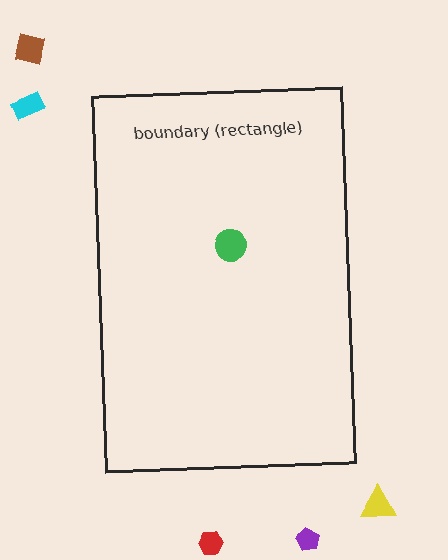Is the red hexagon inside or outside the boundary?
Outside.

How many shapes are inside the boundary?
1 inside, 5 outside.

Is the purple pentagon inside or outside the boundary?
Outside.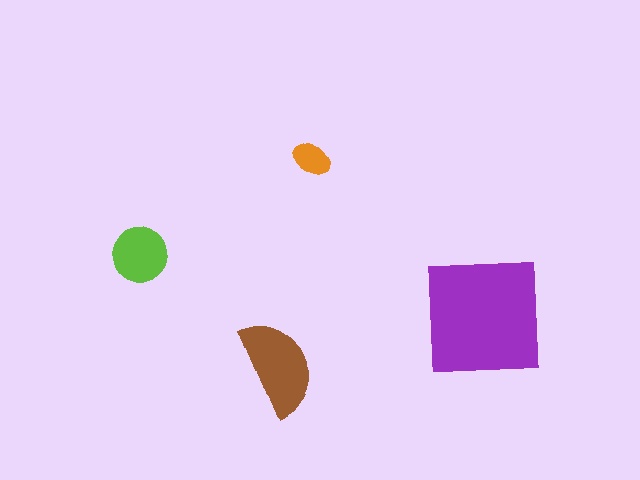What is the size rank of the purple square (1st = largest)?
1st.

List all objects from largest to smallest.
The purple square, the brown semicircle, the lime circle, the orange ellipse.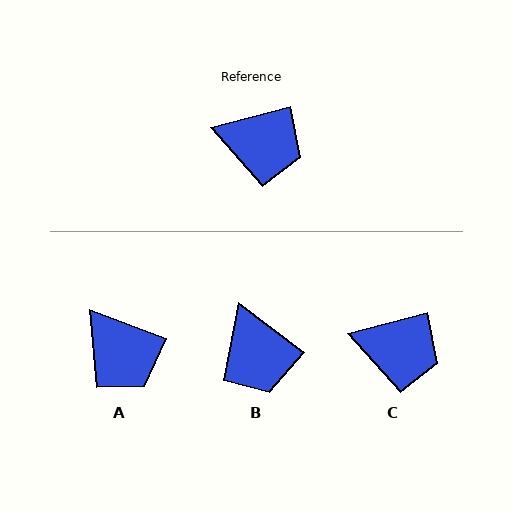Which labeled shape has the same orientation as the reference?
C.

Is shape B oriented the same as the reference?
No, it is off by about 52 degrees.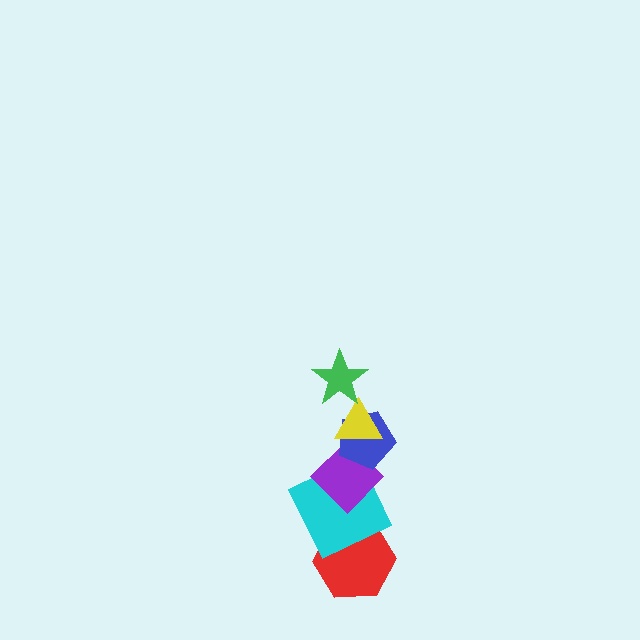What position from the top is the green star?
The green star is 1st from the top.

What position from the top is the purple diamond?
The purple diamond is 4th from the top.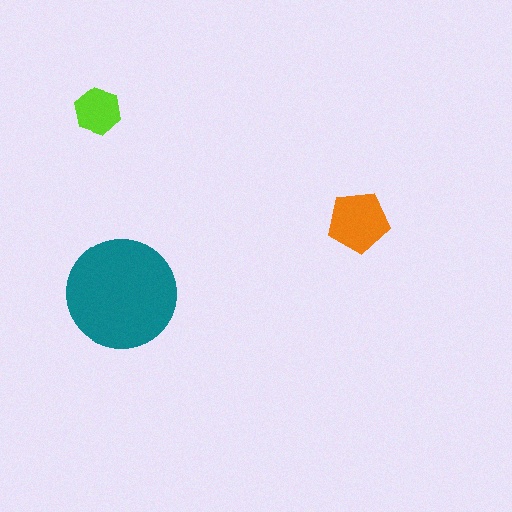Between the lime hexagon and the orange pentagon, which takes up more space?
The orange pentagon.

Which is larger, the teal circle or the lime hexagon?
The teal circle.